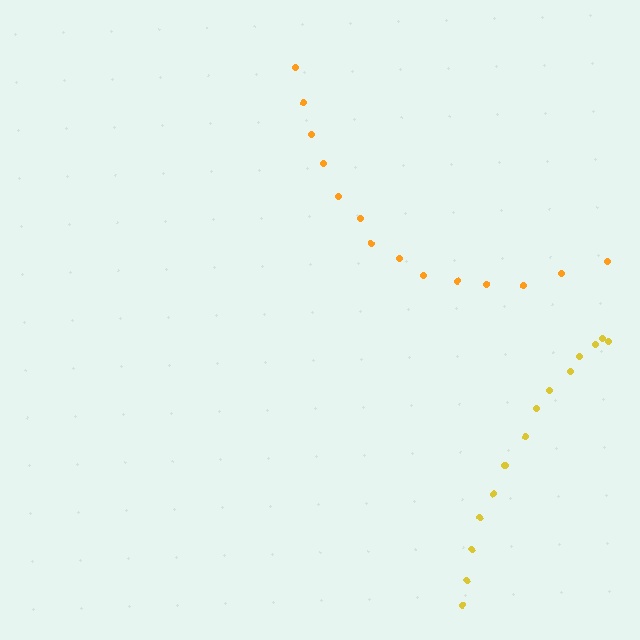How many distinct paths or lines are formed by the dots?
There are 2 distinct paths.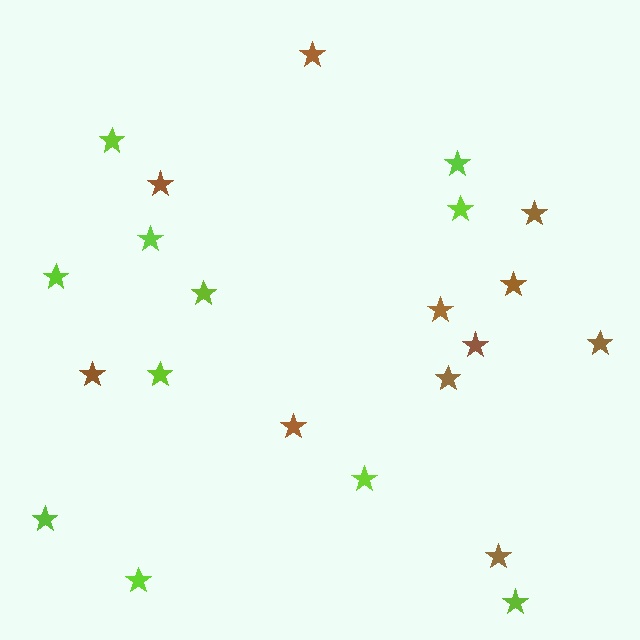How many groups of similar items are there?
There are 2 groups: one group of brown stars (11) and one group of lime stars (11).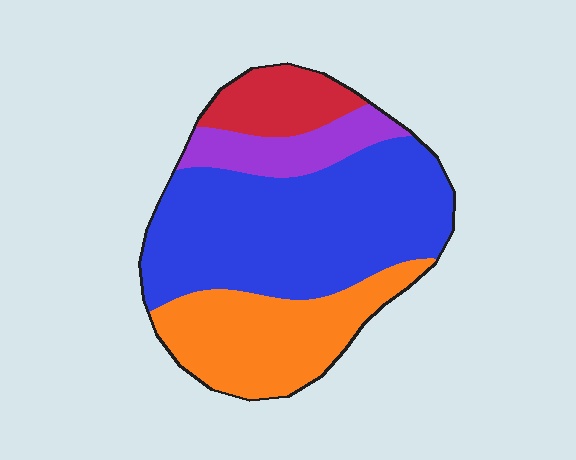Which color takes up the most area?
Blue, at roughly 50%.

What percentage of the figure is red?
Red covers 11% of the figure.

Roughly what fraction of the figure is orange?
Orange covers about 25% of the figure.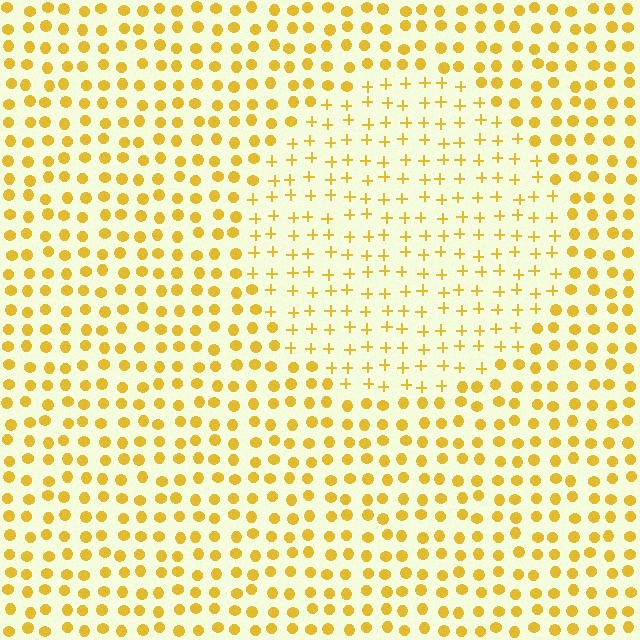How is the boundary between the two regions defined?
The boundary is defined by a change in element shape: plus signs inside vs. circles outside. All elements share the same color and spacing.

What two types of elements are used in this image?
The image uses plus signs inside the circle region and circles outside it.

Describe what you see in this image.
The image is filled with small yellow elements arranged in a uniform grid. A circle-shaped region contains plus signs, while the surrounding area contains circles. The boundary is defined purely by the change in element shape.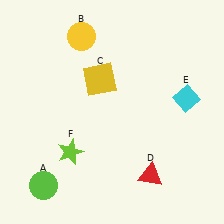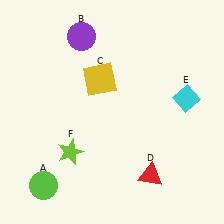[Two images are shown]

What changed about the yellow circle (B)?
In Image 1, B is yellow. In Image 2, it changed to purple.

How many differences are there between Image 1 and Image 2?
There is 1 difference between the two images.